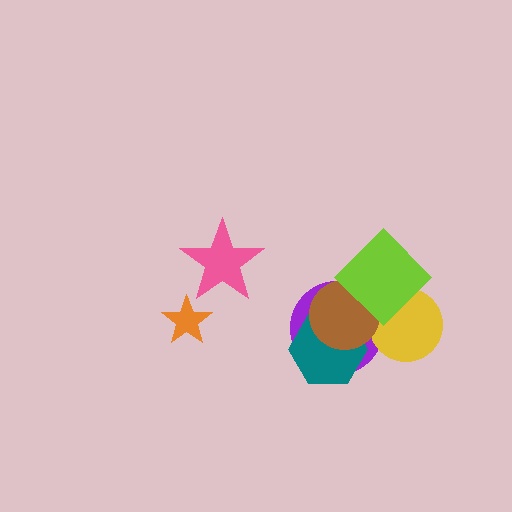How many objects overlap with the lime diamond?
3 objects overlap with the lime diamond.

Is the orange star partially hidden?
No, no other shape covers it.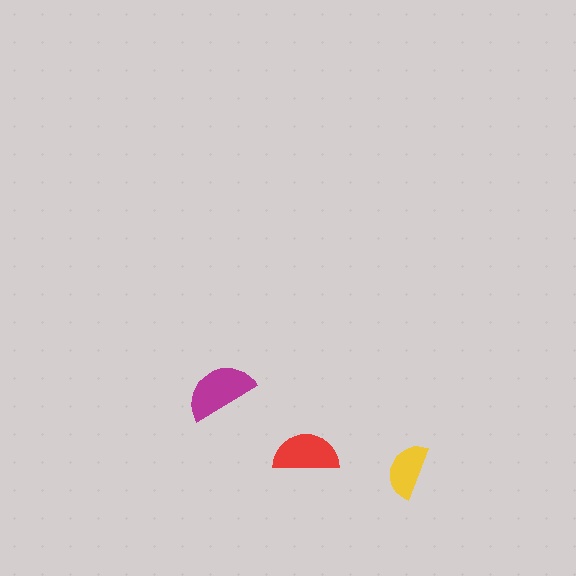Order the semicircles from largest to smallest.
the magenta one, the red one, the yellow one.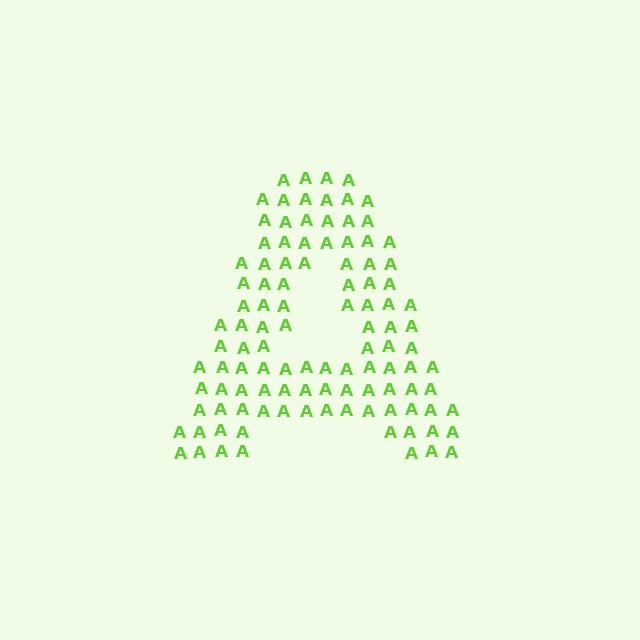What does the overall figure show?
The overall figure shows the letter A.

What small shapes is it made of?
It is made of small letter A's.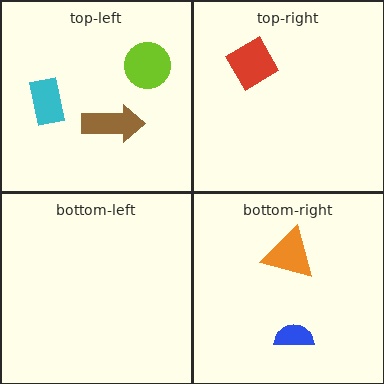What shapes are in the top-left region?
The brown arrow, the lime circle, the cyan rectangle.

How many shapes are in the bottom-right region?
2.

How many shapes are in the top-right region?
1.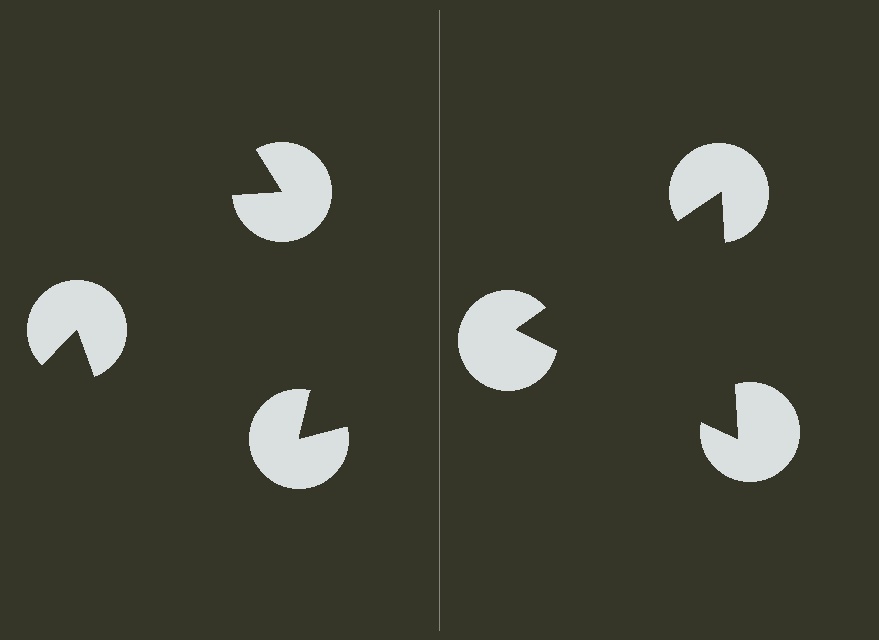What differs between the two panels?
The pac-man discs are positioned identically on both sides; only the wedge orientations differ. On the right they align to a triangle; on the left they are misaligned.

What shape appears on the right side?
An illusory triangle.